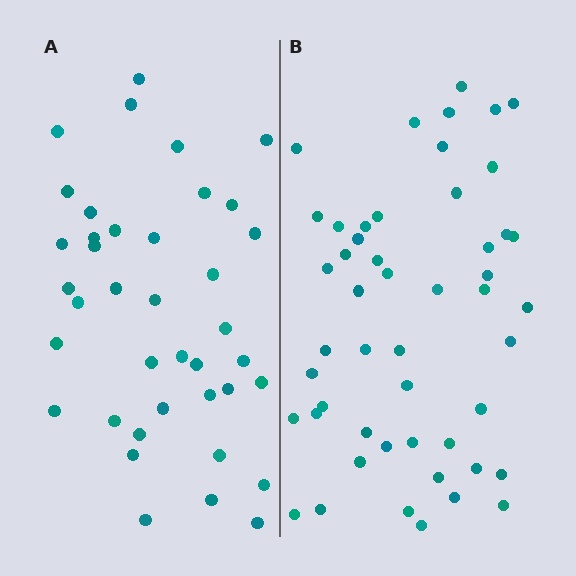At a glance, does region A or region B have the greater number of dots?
Region B (the right region) has more dots.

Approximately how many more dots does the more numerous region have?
Region B has roughly 12 or so more dots than region A.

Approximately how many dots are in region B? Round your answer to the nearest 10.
About 50 dots.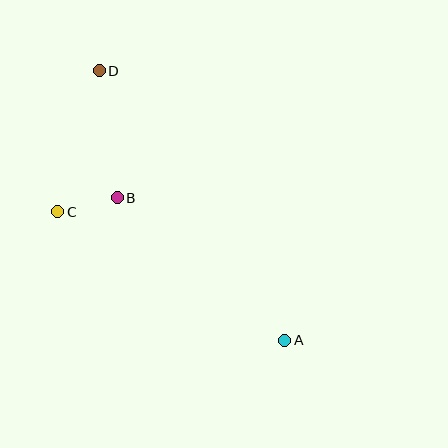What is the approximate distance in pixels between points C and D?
The distance between C and D is approximately 147 pixels.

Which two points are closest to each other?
Points B and C are closest to each other.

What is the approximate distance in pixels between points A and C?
The distance between A and C is approximately 261 pixels.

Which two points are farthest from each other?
Points A and D are farthest from each other.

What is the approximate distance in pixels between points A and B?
The distance between A and B is approximately 220 pixels.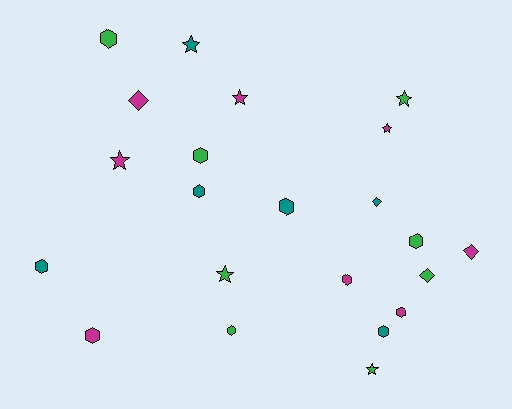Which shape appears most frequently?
Hexagon, with 11 objects.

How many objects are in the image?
There are 22 objects.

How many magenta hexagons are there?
There are 3 magenta hexagons.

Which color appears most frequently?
Magenta, with 8 objects.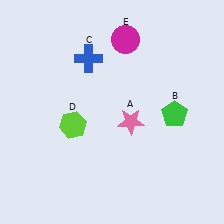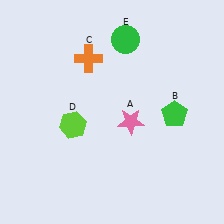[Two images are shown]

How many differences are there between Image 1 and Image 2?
There are 2 differences between the two images.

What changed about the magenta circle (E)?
In Image 1, E is magenta. In Image 2, it changed to green.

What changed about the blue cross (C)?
In Image 1, C is blue. In Image 2, it changed to orange.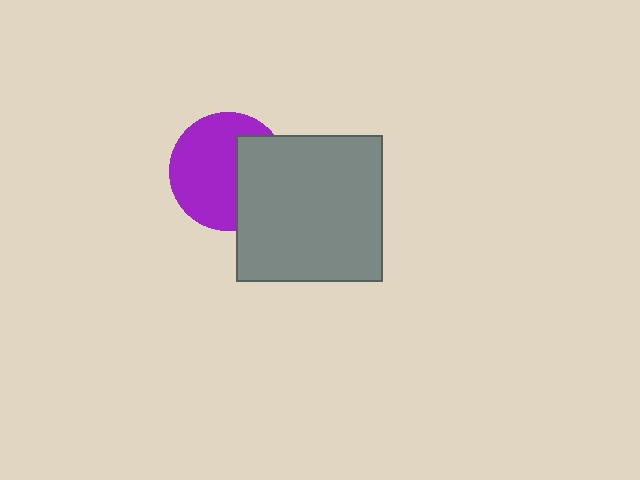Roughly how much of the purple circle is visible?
About half of it is visible (roughly 63%).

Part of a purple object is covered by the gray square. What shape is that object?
It is a circle.